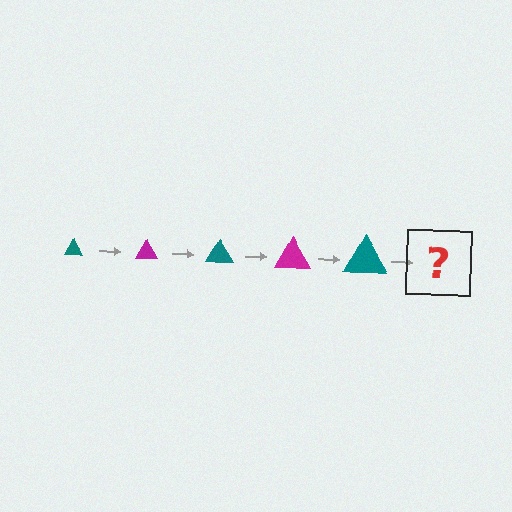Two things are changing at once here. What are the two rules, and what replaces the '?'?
The two rules are that the triangle grows larger each step and the color cycles through teal and magenta. The '?' should be a magenta triangle, larger than the previous one.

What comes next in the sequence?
The next element should be a magenta triangle, larger than the previous one.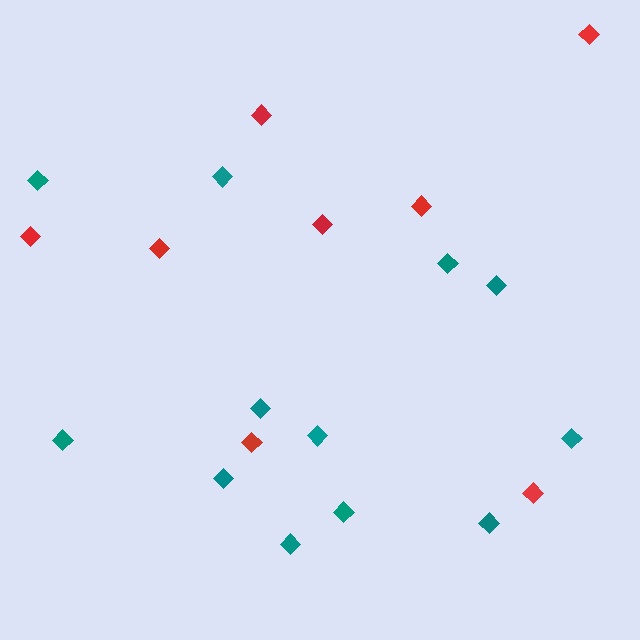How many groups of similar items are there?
There are 2 groups: one group of teal diamonds (12) and one group of red diamonds (8).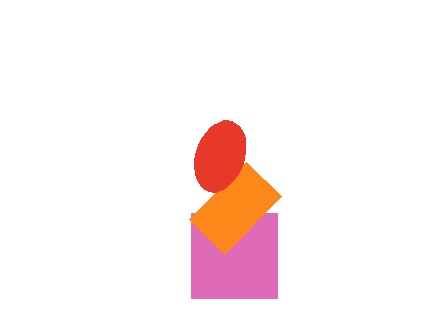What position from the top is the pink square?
The pink square is 3rd from the top.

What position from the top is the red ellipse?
The red ellipse is 1st from the top.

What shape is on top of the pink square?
The orange rectangle is on top of the pink square.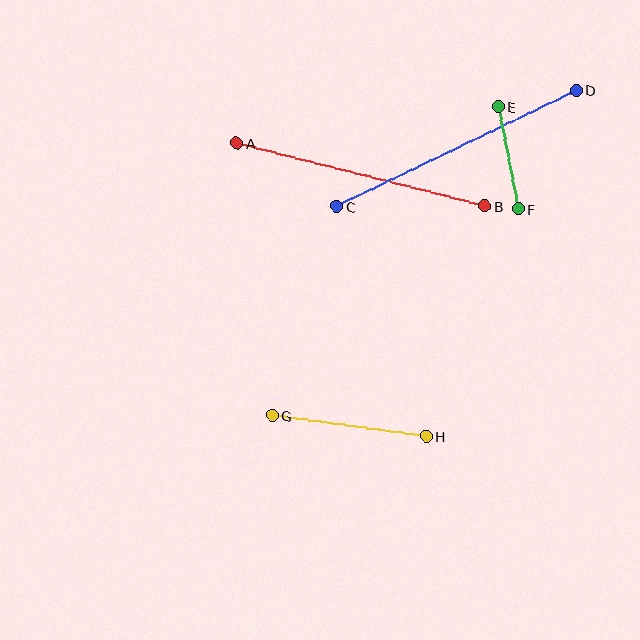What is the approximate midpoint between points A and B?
The midpoint is at approximately (361, 175) pixels.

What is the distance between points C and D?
The distance is approximately 267 pixels.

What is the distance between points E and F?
The distance is approximately 104 pixels.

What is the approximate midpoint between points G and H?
The midpoint is at approximately (349, 426) pixels.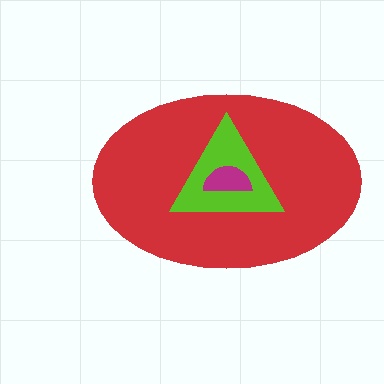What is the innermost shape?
The magenta semicircle.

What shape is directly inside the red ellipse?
The lime triangle.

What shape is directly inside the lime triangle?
The magenta semicircle.